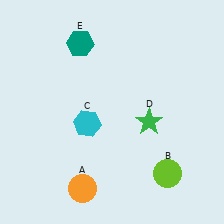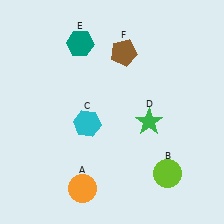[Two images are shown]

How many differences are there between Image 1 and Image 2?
There is 1 difference between the two images.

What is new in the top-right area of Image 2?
A brown pentagon (F) was added in the top-right area of Image 2.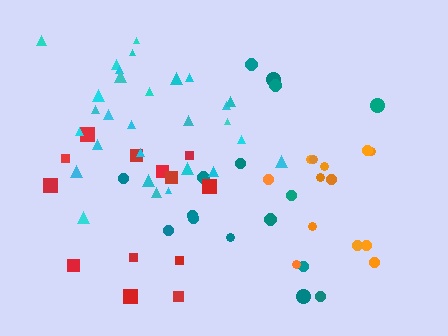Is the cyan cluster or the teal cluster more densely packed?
Cyan.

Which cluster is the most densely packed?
Cyan.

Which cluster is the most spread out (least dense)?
Red.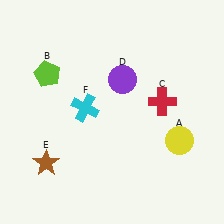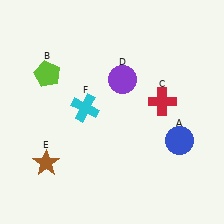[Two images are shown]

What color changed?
The circle (A) changed from yellow in Image 1 to blue in Image 2.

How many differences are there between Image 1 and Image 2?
There is 1 difference between the two images.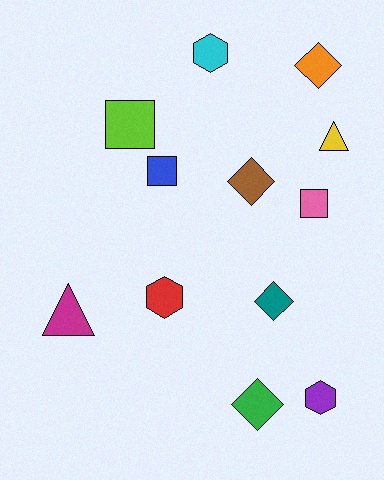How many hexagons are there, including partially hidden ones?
There are 3 hexagons.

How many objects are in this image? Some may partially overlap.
There are 12 objects.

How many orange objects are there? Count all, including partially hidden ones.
There is 1 orange object.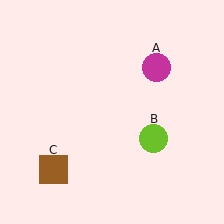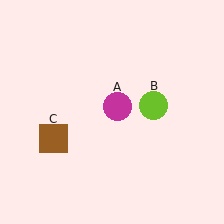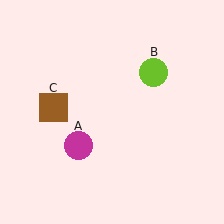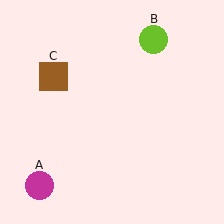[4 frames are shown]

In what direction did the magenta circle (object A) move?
The magenta circle (object A) moved down and to the left.